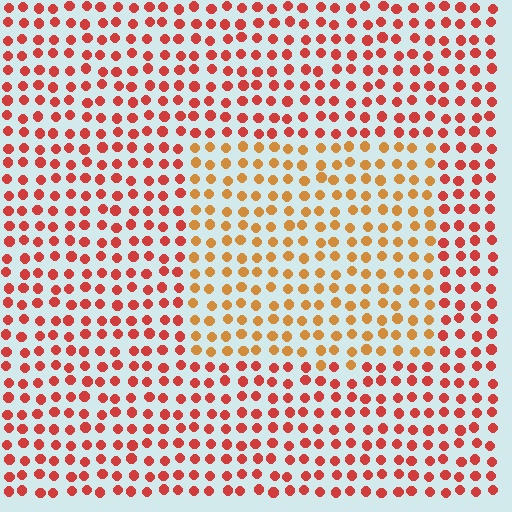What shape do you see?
I see a rectangle.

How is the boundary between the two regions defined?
The boundary is defined purely by a slight shift in hue (about 33 degrees). Spacing, size, and orientation are identical on both sides.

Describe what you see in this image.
The image is filled with small red elements in a uniform arrangement. A rectangle-shaped region is visible where the elements are tinted to a slightly different hue, forming a subtle color boundary.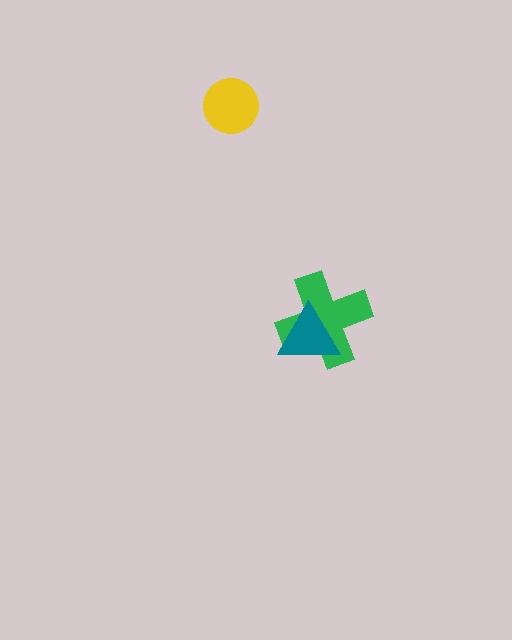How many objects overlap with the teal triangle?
1 object overlaps with the teal triangle.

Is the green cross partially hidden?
Yes, it is partially covered by another shape.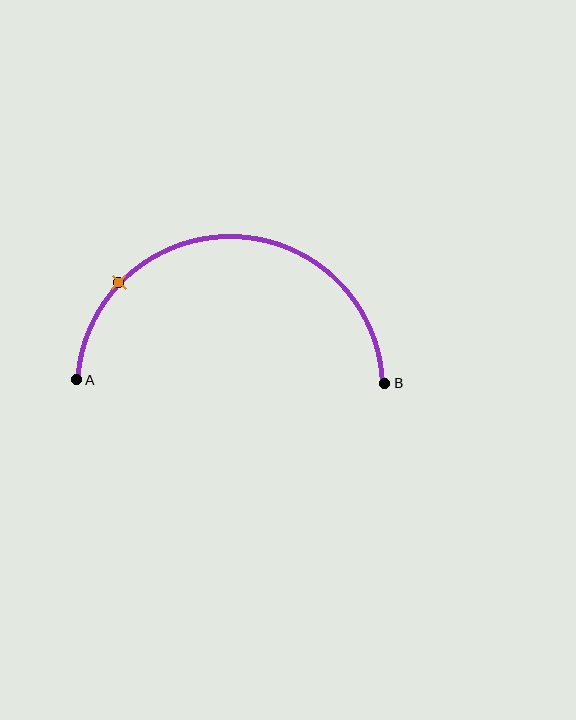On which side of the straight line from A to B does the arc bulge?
The arc bulges above the straight line connecting A and B.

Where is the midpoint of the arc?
The arc midpoint is the point on the curve farthest from the straight line joining A and B. It sits above that line.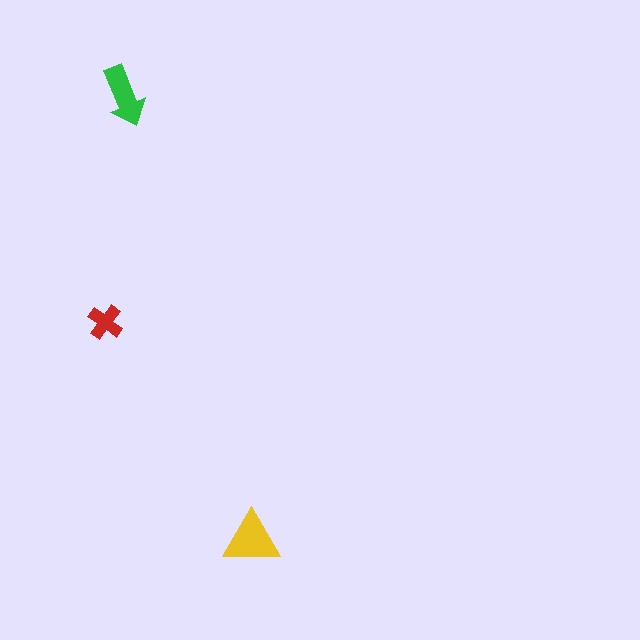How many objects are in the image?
There are 3 objects in the image.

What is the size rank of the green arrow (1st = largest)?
2nd.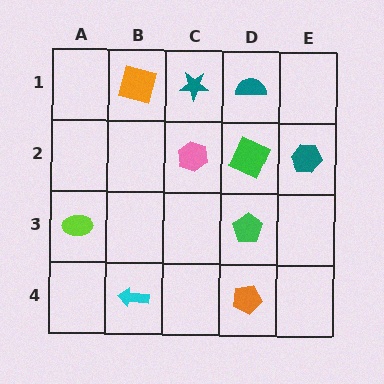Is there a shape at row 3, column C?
No, that cell is empty.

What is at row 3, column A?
A lime ellipse.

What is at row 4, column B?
A cyan arrow.